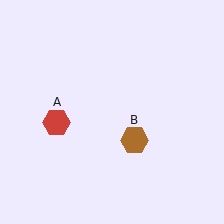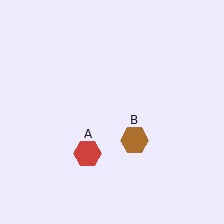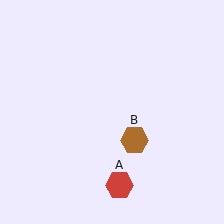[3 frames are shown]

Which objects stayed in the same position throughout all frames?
Brown hexagon (object B) remained stationary.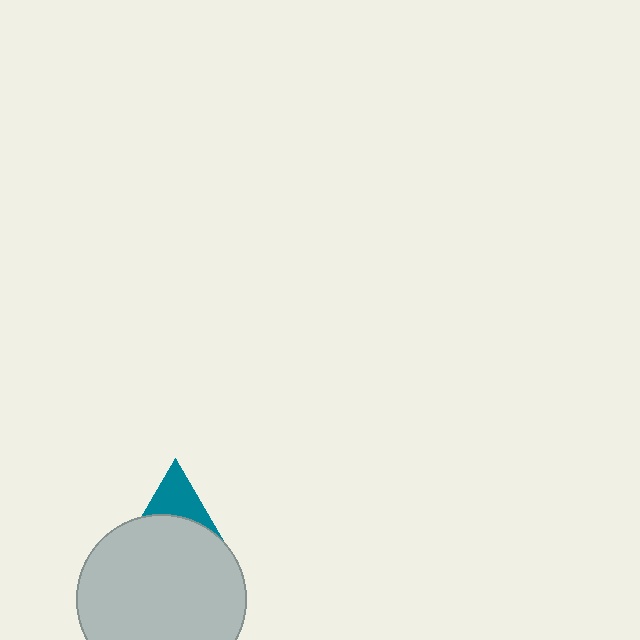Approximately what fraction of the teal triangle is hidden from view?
Roughly 52% of the teal triangle is hidden behind the light gray circle.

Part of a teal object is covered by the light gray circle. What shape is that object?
It is a triangle.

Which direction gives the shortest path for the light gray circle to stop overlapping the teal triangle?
Moving down gives the shortest separation.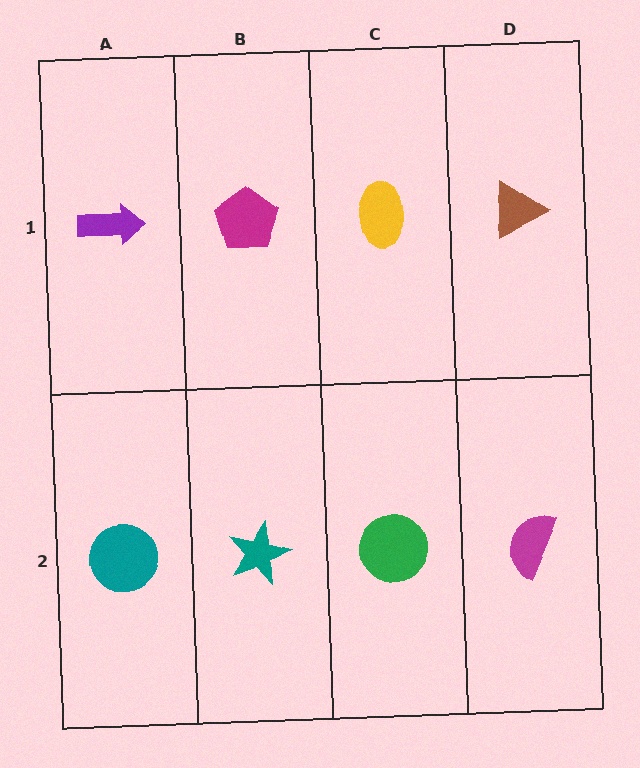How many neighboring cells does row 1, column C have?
3.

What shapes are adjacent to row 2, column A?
A purple arrow (row 1, column A), a teal star (row 2, column B).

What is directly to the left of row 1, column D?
A yellow ellipse.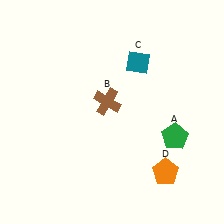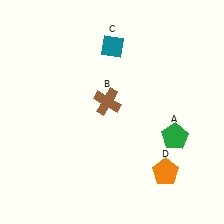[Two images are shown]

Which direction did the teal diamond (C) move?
The teal diamond (C) moved left.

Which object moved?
The teal diamond (C) moved left.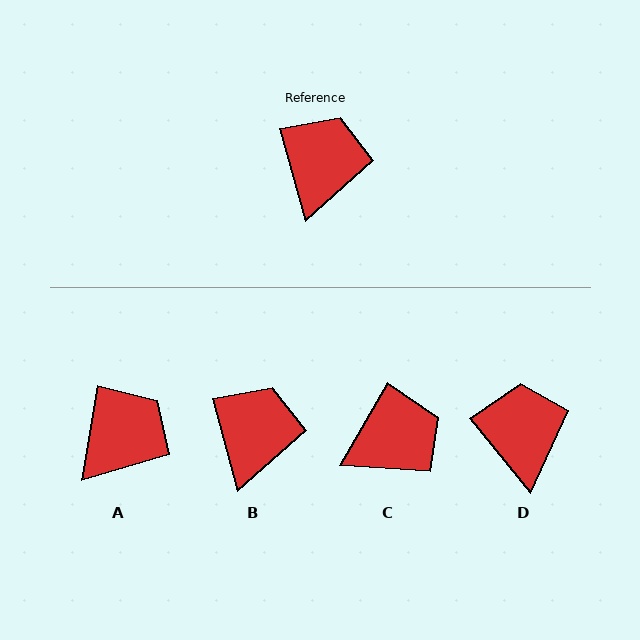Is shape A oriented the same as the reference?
No, it is off by about 25 degrees.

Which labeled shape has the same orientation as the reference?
B.